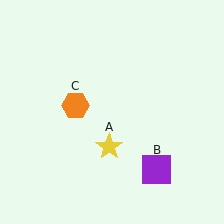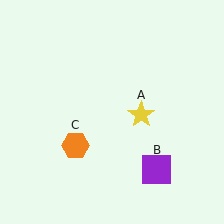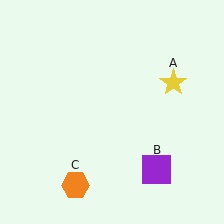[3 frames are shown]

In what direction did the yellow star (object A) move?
The yellow star (object A) moved up and to the right.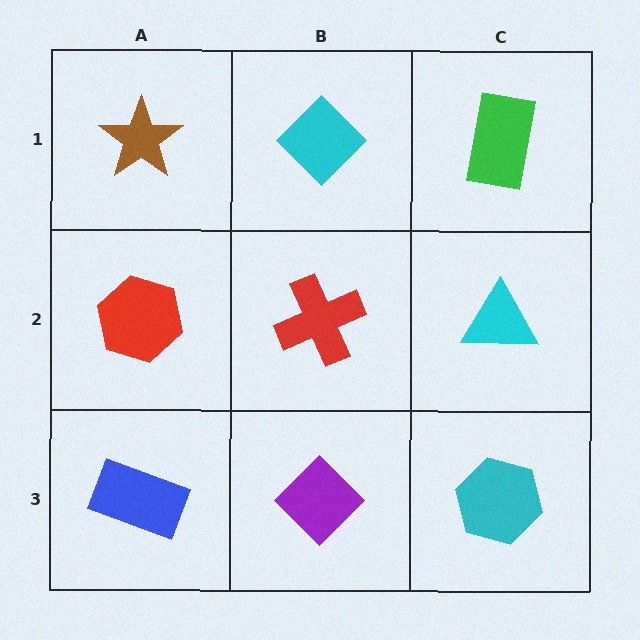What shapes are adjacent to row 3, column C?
A cyan triangle (row 2, column C), a purple diamond (row 3, column B).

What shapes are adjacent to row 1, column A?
A red hexagon (row 2, column A), a cyan diamond (row 1, column B).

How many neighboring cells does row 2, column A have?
3.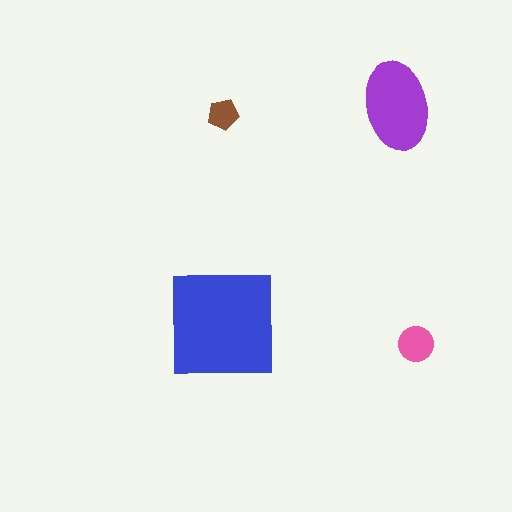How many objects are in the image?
There are 4 objects in the image.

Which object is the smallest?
The brown pentagon.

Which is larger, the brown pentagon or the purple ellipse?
The purple ellipse.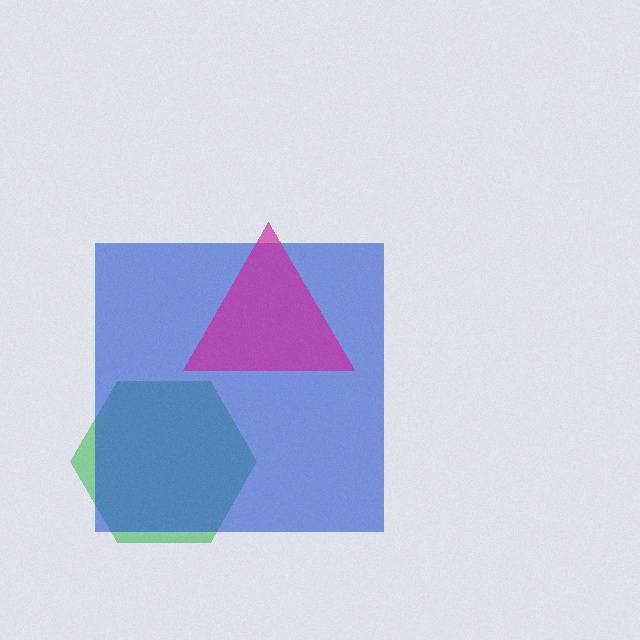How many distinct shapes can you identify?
There are 3 distinct shapes: a green hexagon, a blue square, a magenta triangle.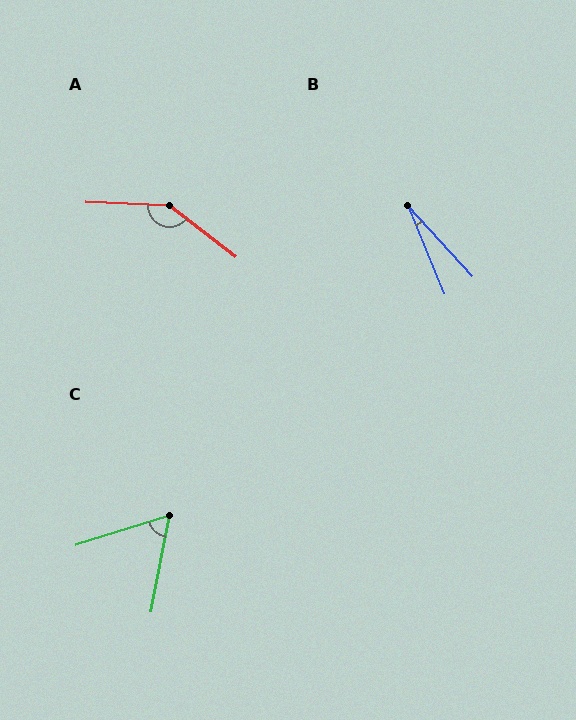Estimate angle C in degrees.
Approximately 62 degrees.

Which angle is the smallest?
B, at approximately 20 degrees.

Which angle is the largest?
A, at approximately 144 degrees.